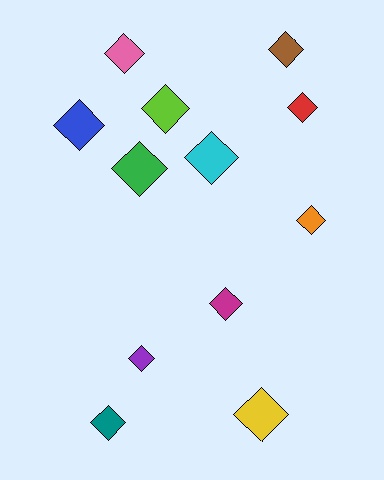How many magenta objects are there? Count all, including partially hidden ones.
There is 1 magenta object.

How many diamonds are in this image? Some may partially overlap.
There are 12 diamonds.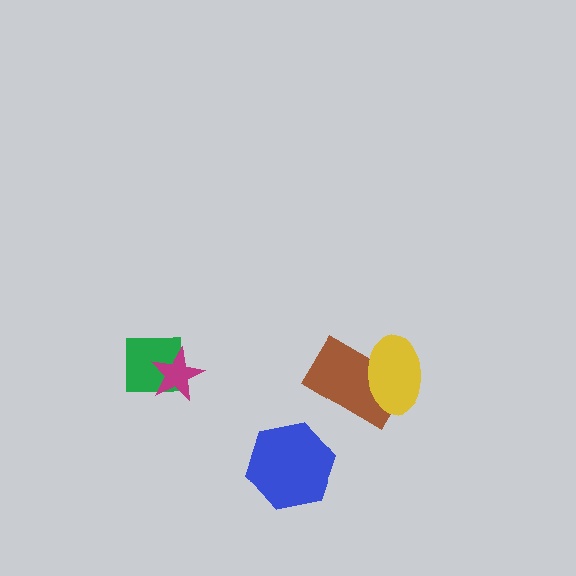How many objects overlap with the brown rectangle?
1 object overlaps with the brown rectangle.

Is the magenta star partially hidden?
No, no other shape covers it.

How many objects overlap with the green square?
1 object overlaps with the green square.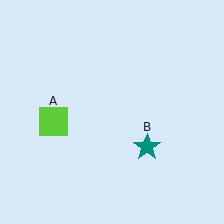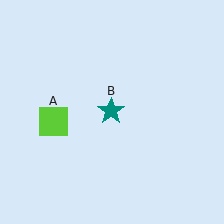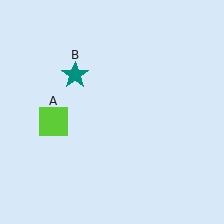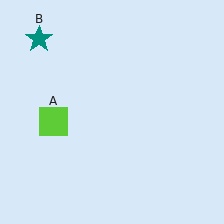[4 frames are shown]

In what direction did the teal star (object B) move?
The teal star (object B) moved up and to the left.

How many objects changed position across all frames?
1 object changed position: teal star (object B).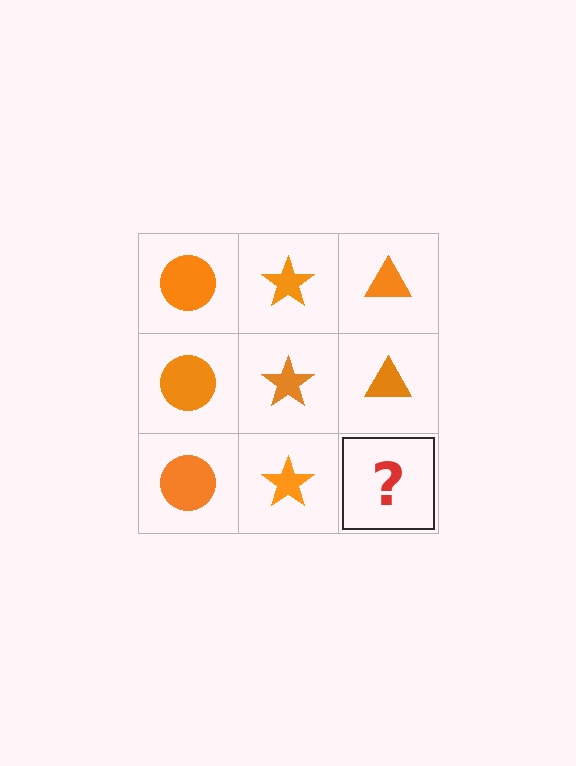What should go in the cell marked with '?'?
The missing cell should contain an orange triangle.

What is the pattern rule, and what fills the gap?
The rule is that each column has a consistent shape. The gap should be filled with an orange triangle.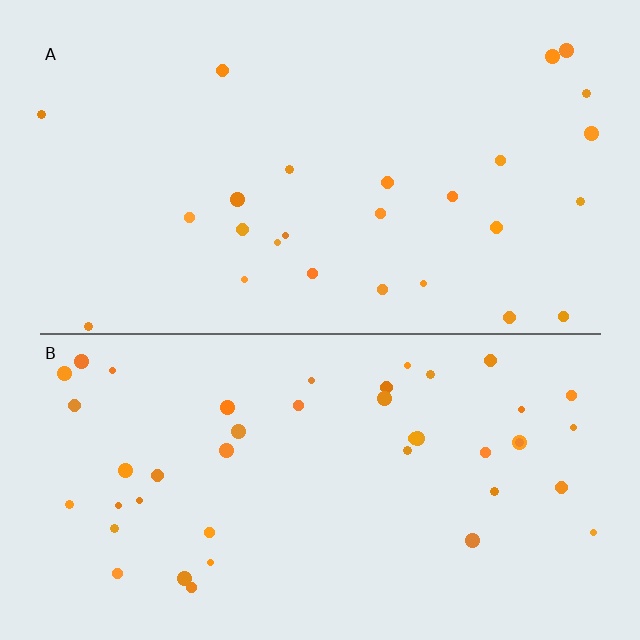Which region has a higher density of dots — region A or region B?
B (the bottom).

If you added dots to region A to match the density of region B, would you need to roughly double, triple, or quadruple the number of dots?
Approximately double.